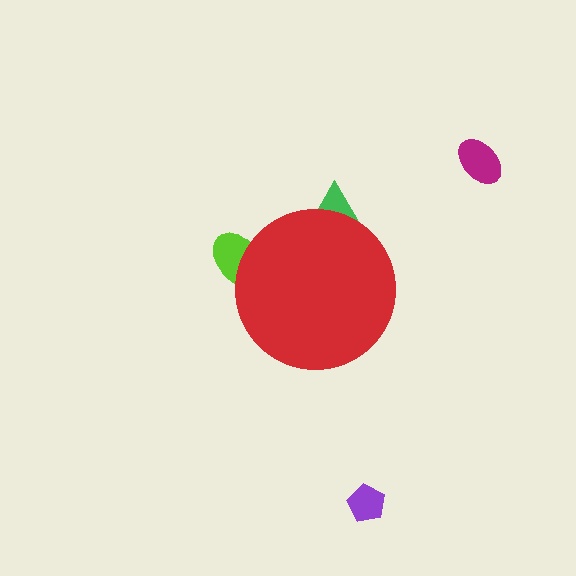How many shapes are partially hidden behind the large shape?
2 shapes are partially hidden.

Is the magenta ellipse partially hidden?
No, the magenta ellipse is fully visible.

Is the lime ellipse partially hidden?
Yes, the lime ellipse is partially hidden behind the red circle.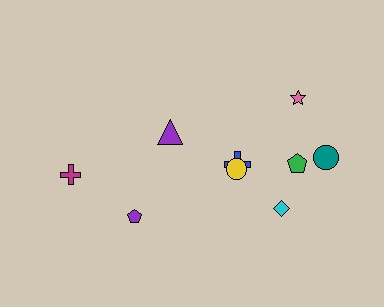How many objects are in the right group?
There are 6 objects.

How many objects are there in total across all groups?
There are 9 objects.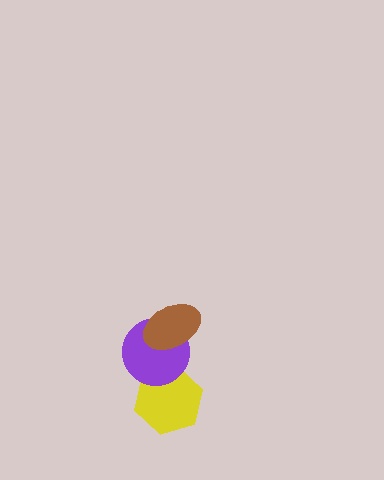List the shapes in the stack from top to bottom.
From top to bottom: the brown ellipse, the purple circle, the yellow hexagon.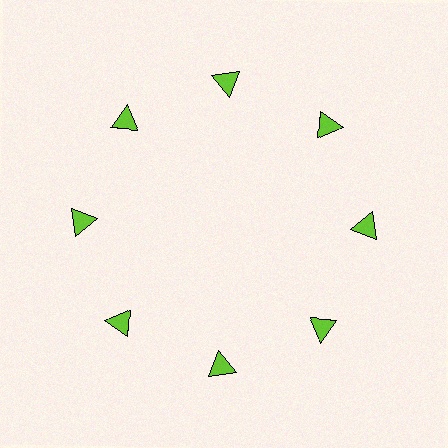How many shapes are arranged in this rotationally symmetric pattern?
There are 8 shapes, arranged in 8 groups of 1.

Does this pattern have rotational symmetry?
Yes, this pattern has 8-fold rotational symmetry. It looks the same after rotating 45 degrees around the center.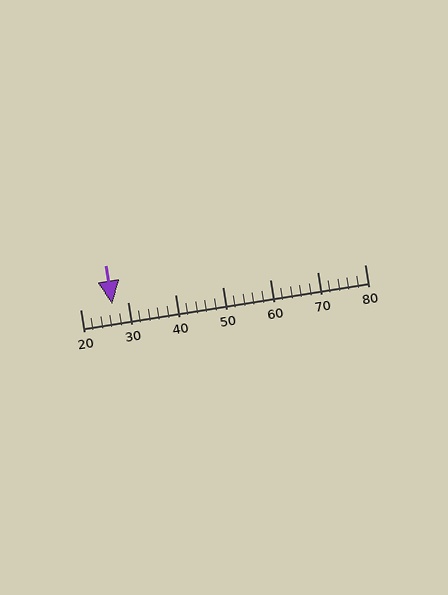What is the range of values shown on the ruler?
The ruler shows values from 20 to 80.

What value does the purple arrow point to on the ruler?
The purple arrow points to approximately 27.